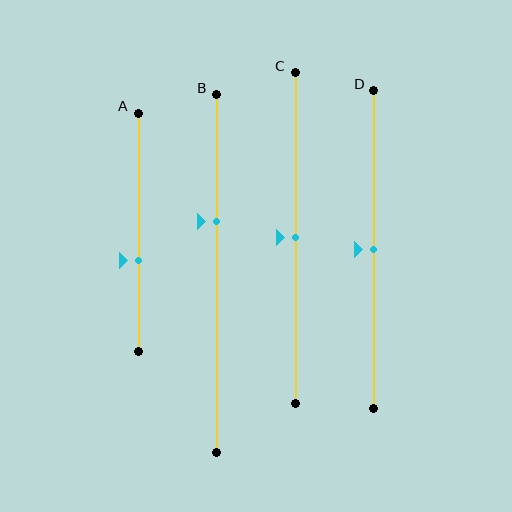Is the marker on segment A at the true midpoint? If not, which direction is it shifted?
No, the marker on segment A is shifted downward by about 12% of the segment length.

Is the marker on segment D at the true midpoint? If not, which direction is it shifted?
Yes, the marker on segment D is at the true midpoint.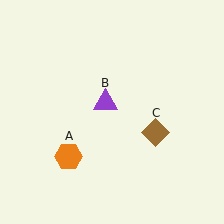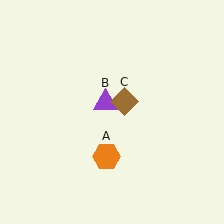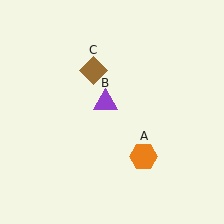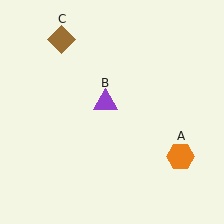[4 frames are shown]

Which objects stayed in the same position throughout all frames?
Purple triangle (object B) remained stationary.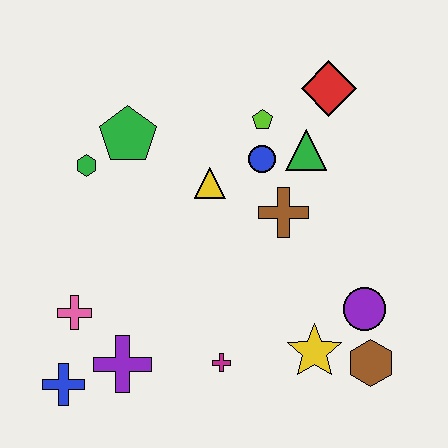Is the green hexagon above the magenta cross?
Yes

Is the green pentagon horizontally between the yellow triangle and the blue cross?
Yes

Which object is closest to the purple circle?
The brown hexagon is closest to the purple circle.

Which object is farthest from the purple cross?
The red diamond is farthest from the purple cross.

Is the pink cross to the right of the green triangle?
No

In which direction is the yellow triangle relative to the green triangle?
The yellow triangle is to the left of the green triangle.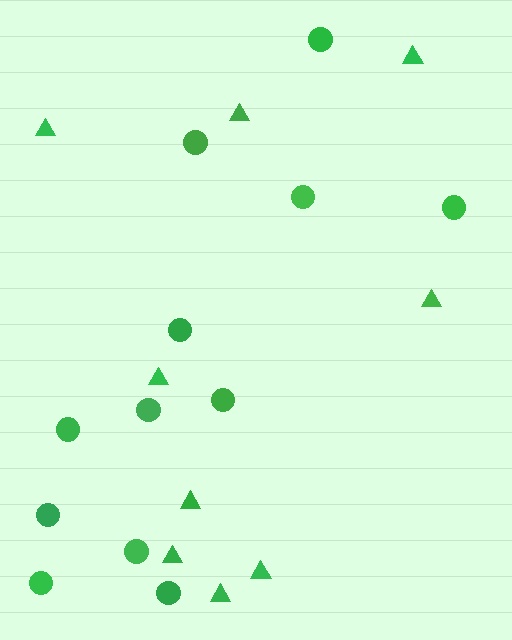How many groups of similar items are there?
There are 2 groups: one group of triangles (9) and one group of circles (12).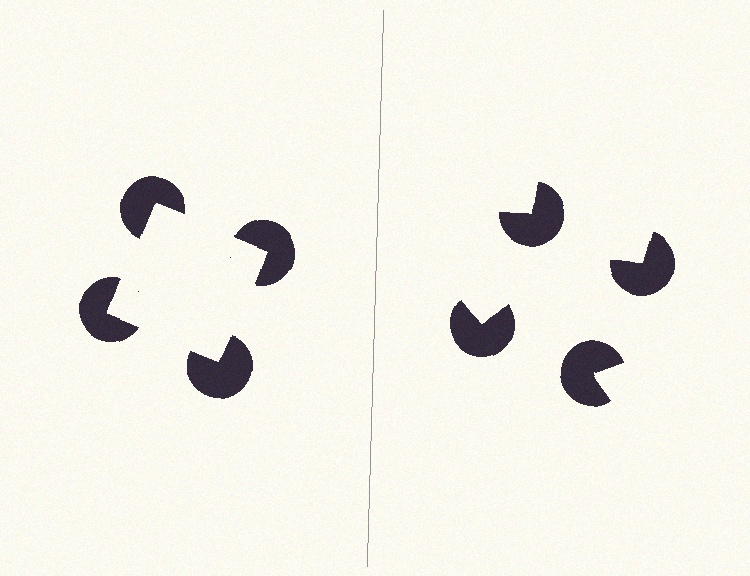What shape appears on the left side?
An illusory square.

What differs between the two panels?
The pac-man discs are positioned identically on both sides; only the wedge orientations differ. On the left they align to a square; on the right they are misaligned.